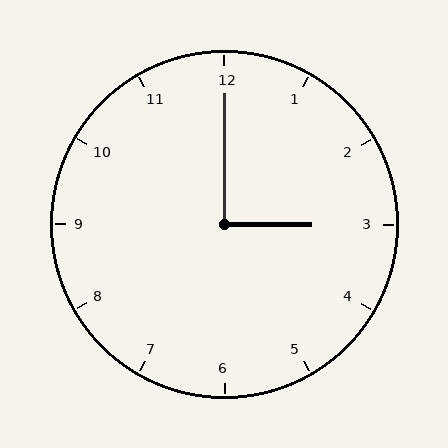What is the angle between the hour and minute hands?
Approximately 90 degrees.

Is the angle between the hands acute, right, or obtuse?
It is right.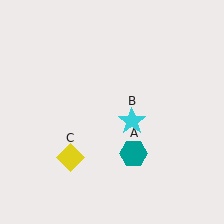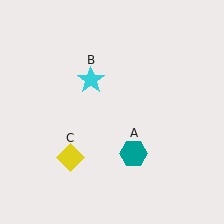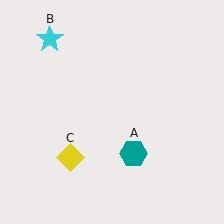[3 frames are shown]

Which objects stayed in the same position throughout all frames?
Teal hexagon (object A) and yellow diamond (object C) remained stationary.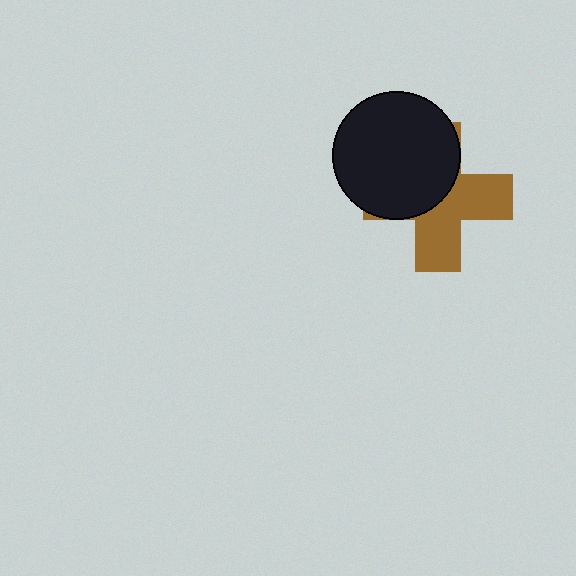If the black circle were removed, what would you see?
You would see the complete brown cross.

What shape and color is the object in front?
The object in front is a black circle.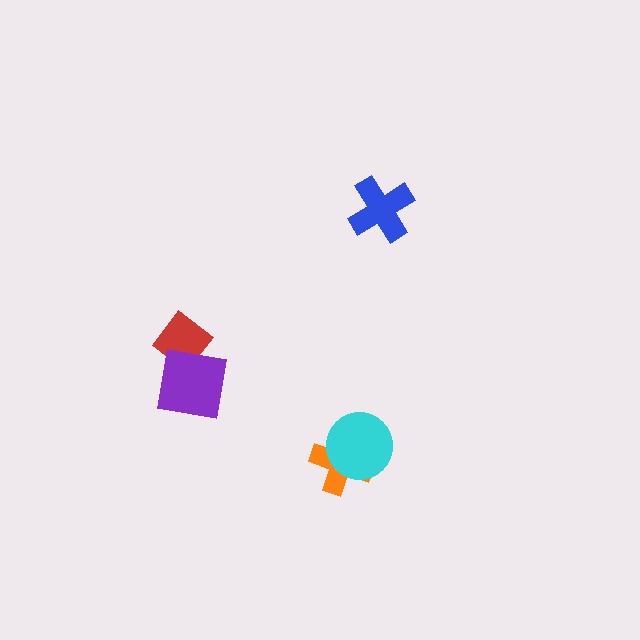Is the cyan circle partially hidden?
No, no other shape covers it.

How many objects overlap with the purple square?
1 object overlaps with the purple square.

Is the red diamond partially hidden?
Yes, it is partially covered by another shape.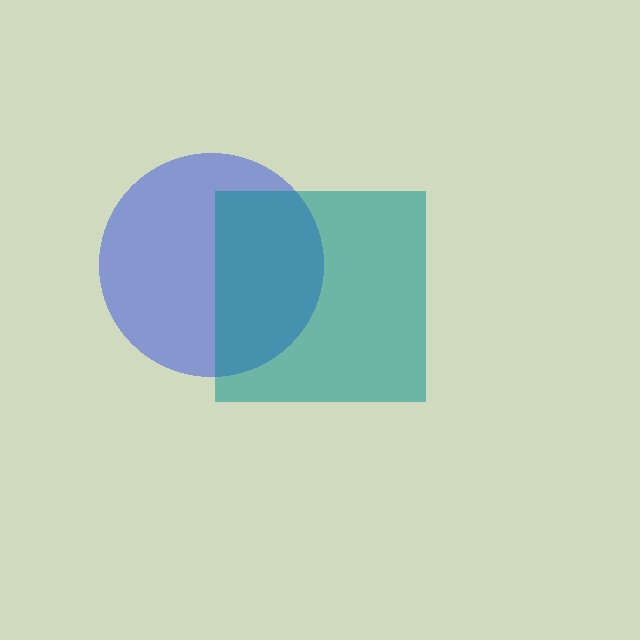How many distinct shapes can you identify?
There are 2 distinct shapes: a blue circle, a teal square.